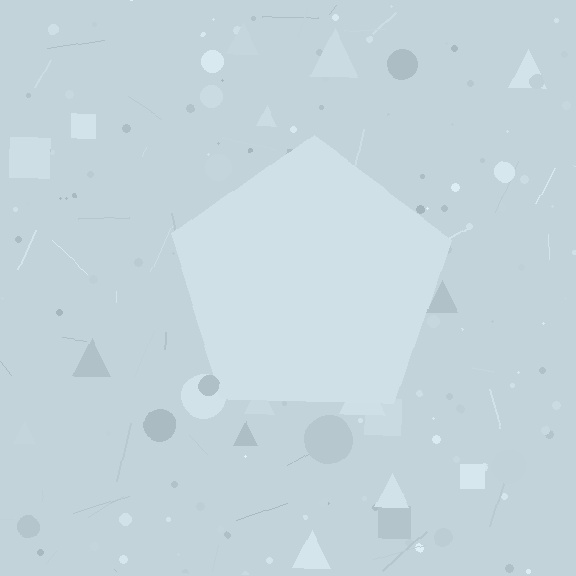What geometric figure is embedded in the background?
A pentagon is embedded in the background.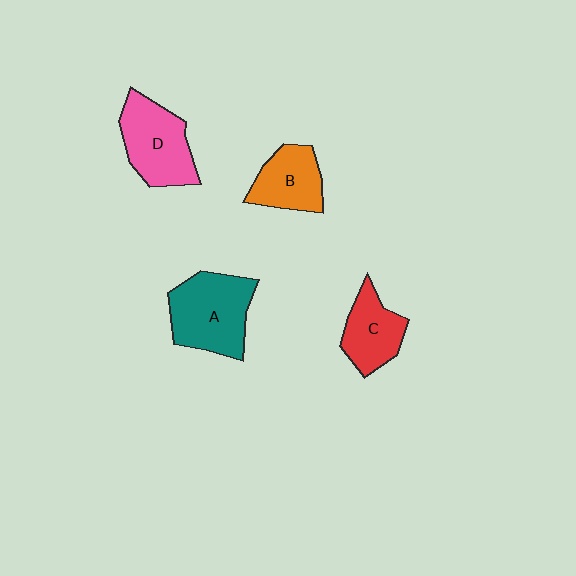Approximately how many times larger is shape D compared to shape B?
Approximately 1.3 times.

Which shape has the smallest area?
Shape C (red).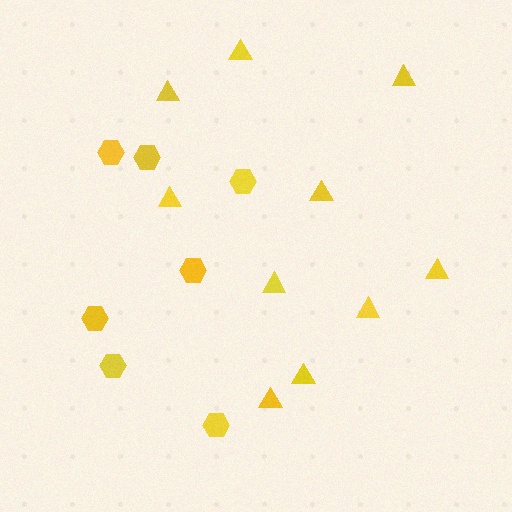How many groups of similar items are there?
There are 2 groups: one group of triangles (10) and one group of hexagons (7).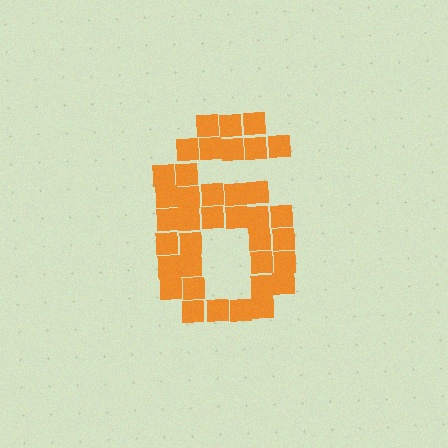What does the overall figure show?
The overall figure shows the digit 6.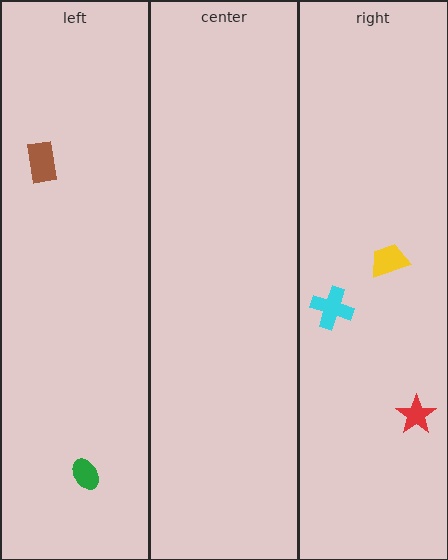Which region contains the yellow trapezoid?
The right region.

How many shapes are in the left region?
2.